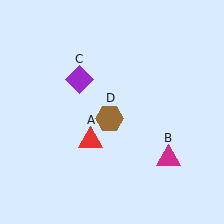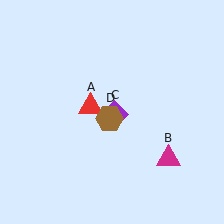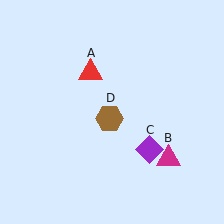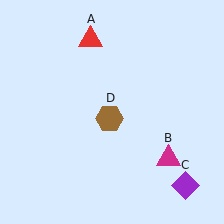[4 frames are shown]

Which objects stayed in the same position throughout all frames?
Magenta triangle (object B) and brown hexagon (object D) remained stationary.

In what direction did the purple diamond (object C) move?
The purple diamond (object C) moved down and to the right.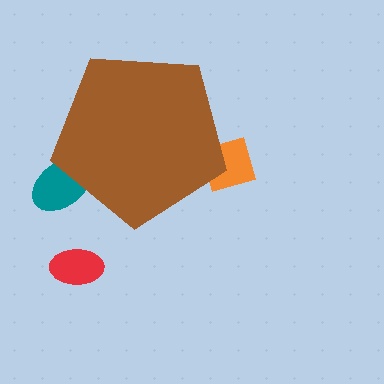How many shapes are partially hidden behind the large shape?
2 shapes are partially hidden.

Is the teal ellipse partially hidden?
Yes, the teal ellipse is partially hidden behind the brown pentagon.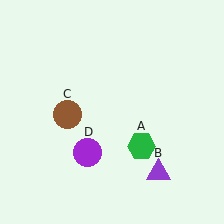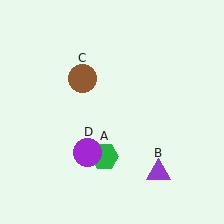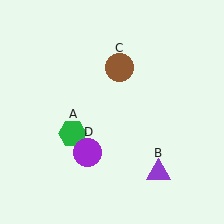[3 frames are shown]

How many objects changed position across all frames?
2 objects changed position: green hexagon (object A), brown circle (object C).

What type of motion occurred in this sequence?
The green hexagon (object A), brown circle (object C) rotated clockwise around the center of the scene.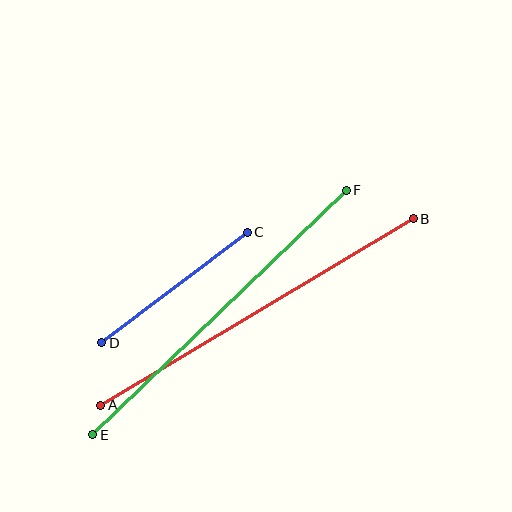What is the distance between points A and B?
The distance is approximately 364 pixels.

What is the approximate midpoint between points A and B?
The midpoint is at approximately (257, 312) pixels.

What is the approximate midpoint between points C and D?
The midpoint is at approximately (175, 288) pixels.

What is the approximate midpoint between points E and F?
The midpoint is at approximately (220, 312) pixels.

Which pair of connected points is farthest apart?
Points A and B are farthest apart.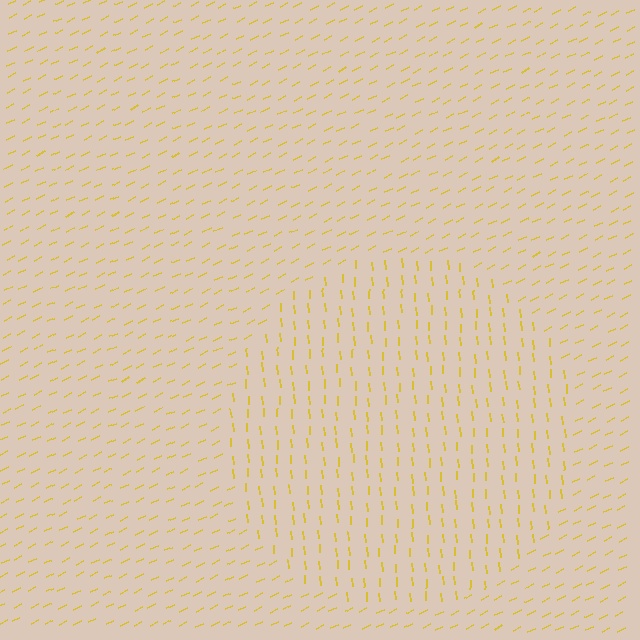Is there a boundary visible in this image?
Yes, there is a texture boundary formed by a change in line orientation.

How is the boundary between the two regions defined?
The boundary is defined purely by a change in line orientation (approximately 68 degrees difference). All lines are the same color and thickness.